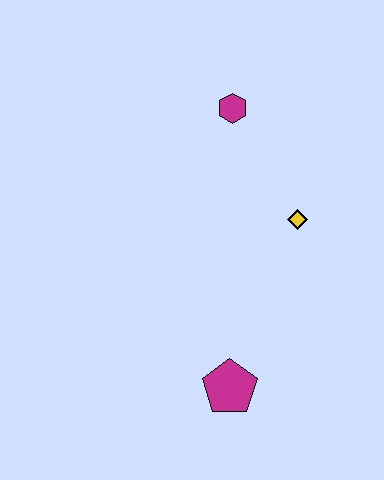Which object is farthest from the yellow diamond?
The magenta pentagon is farthest from the yellow diamond.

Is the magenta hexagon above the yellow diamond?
Yes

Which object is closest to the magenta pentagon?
The yellow diamond is closest to the magenta pentagon.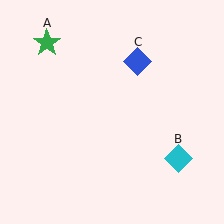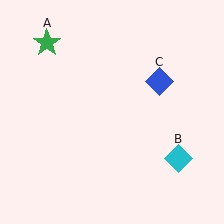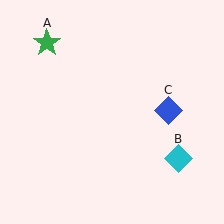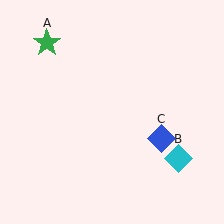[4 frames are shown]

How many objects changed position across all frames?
1 object changed position: blue diamond (object C).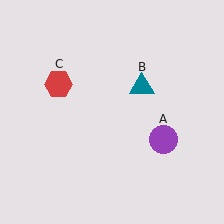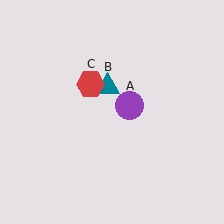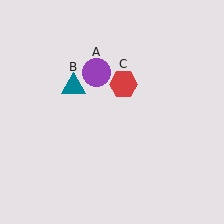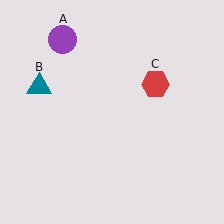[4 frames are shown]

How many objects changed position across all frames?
3 objects changed position: purple circle (object A), teal triangle (object B), red hexagon (object C).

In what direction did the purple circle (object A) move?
The purple circle (object A) moved up and to the left.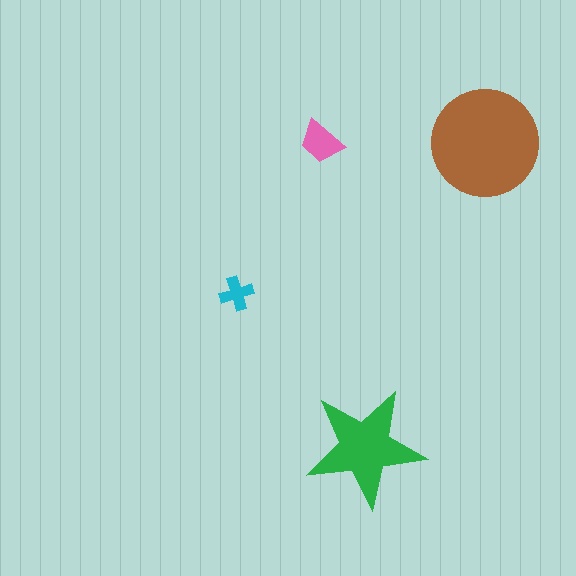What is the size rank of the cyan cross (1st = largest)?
4th.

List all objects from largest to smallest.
The brown circle, the green star, the pink trapezoid, the cyan cross.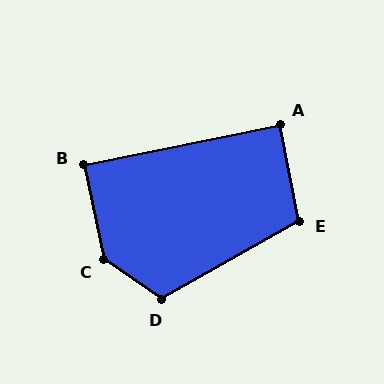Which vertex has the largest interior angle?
C, at approximately 136 degrees.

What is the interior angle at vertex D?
Approximately 116 degrees (obtuse).